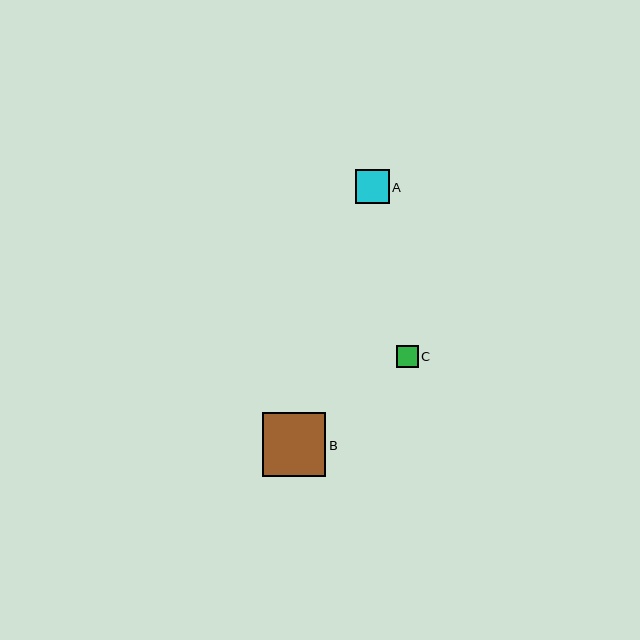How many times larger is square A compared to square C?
Square A is approximately 1.6 times the size of square C.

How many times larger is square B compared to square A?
Square B is approximately 1.9 times the size of square A.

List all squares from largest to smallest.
From largest to smallest: B, A, C.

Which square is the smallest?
Square C is the smallest with a size of approximately 22 pixels.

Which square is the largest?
Square B is the largest with a size of approximately 64 pixels.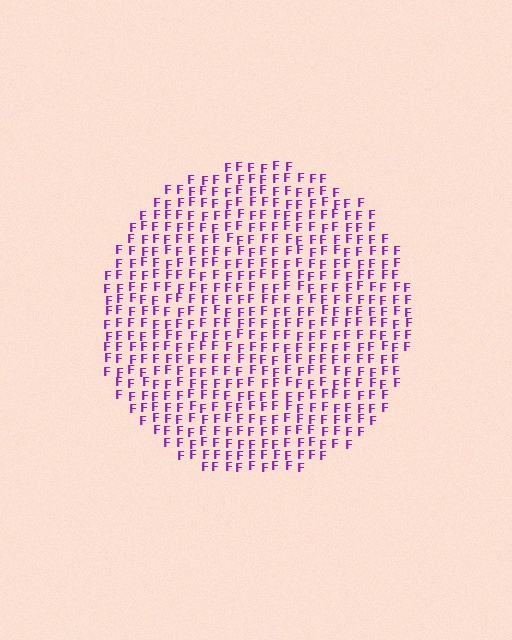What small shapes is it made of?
It is made of small letter F's.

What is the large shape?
The large shape is a circle.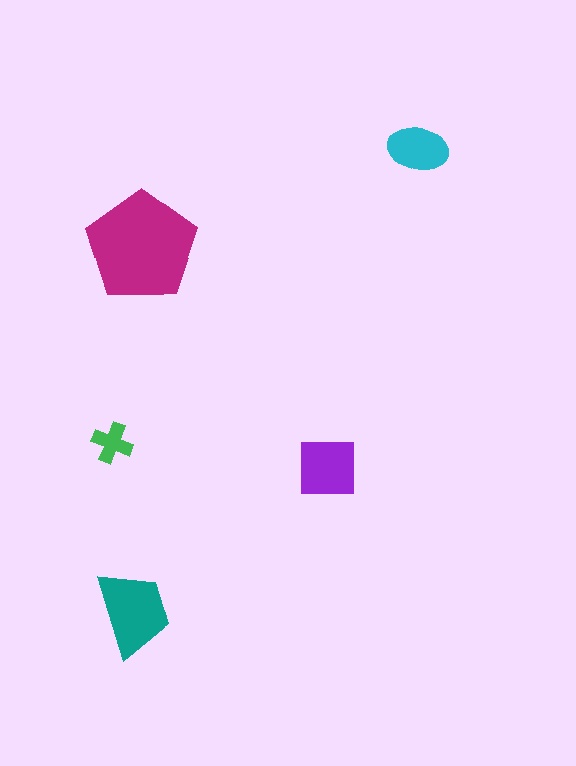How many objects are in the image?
There are 5 objects in the image.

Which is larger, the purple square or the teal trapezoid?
The teal trapezoid.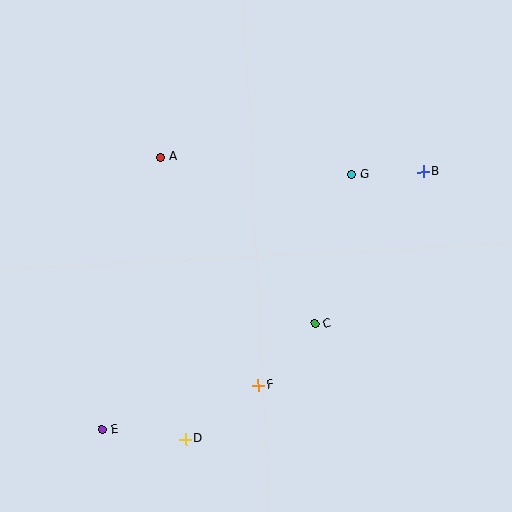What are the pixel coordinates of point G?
Point G is at (352, 175).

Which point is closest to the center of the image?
Point C at (315, 324) is closest to the center.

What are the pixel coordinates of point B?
Point B is at (423, 171).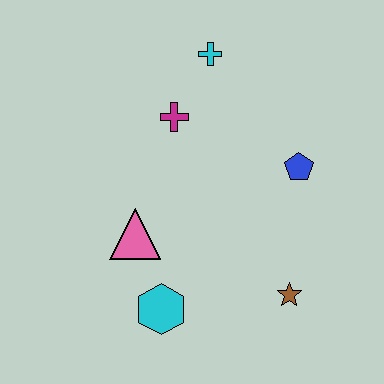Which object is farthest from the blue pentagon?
The cyan hexagon is farthest from the blue pentagon.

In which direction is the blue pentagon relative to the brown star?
The blue pentagon is above the brown star.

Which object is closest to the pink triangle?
The cyan hexagon is closest to the pink triangle.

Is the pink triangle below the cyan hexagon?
No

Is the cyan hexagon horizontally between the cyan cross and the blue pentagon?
No